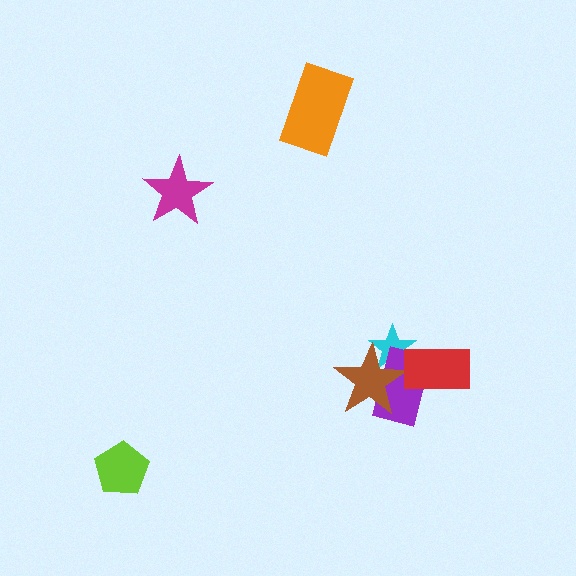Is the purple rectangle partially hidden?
Yes, it is partially covered by another shape.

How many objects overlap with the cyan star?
3 objects overlap with the cyan star.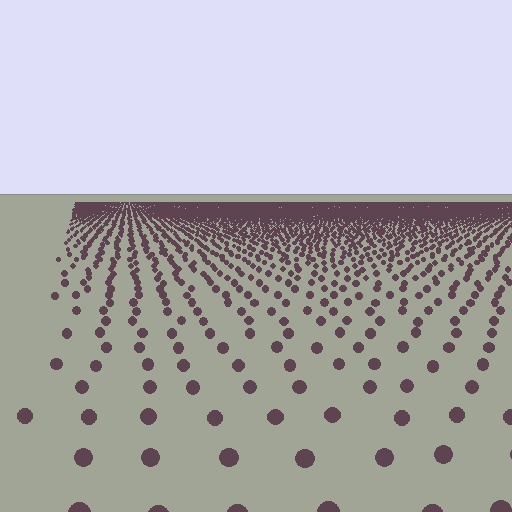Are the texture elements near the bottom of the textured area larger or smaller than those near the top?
Larger. Near the bottom, elements are closer to the viewer and appear at a bigger on-screen size.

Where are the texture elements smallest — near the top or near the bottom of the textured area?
Near the top.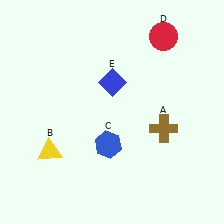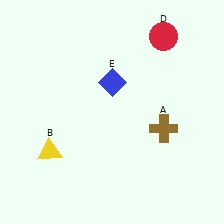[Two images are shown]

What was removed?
The blue hexagon (C) was removed in Image 2.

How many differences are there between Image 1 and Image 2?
There is 1 difference between the two images.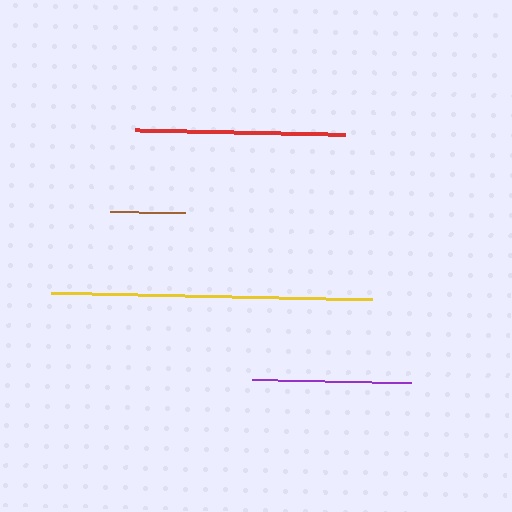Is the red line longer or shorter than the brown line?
The red line is longer than the brown line.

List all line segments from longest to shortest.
From longest to shortest: yellow, red, purple, brown.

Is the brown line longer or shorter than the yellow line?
The yellow line is longer than the brown line.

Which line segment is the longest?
The yellow line is the longest at approximately 321 pixels.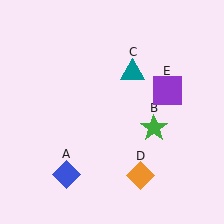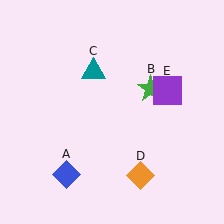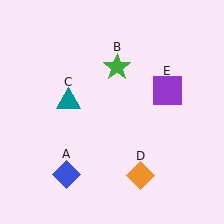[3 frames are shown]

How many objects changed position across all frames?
2 objects changed position: green star (object B), teal triangle (object C).